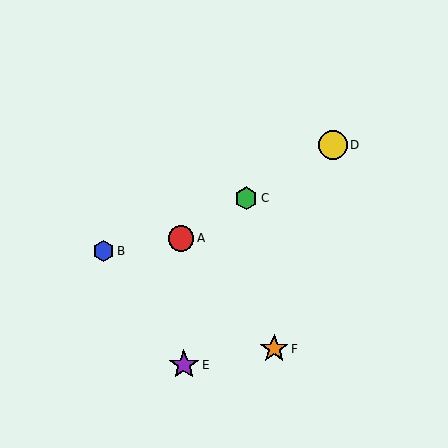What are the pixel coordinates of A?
Object A is at (181, 238).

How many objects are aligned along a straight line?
3 objects (A, C, D) are aligned along a straight line.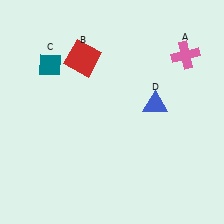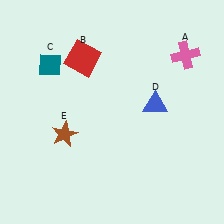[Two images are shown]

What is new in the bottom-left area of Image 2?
A brown star (E) was added in the bottom-left area of Image 2.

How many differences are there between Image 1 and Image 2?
There is 1 difference between the two images.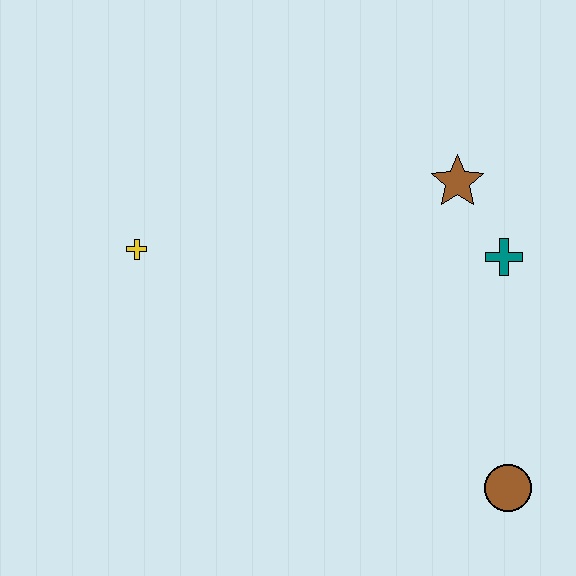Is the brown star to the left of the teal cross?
Yes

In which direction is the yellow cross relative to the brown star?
The yellow cross is to the left of the brown star.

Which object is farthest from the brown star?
The yellow cross is farthest from the brown star.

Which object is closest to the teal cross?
The brown star is closest to the teal cross.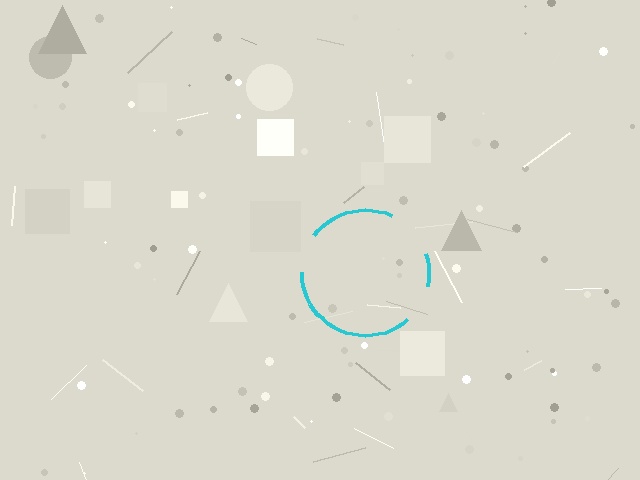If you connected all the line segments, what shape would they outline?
They would outline a circle.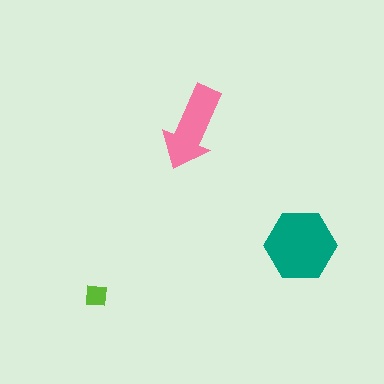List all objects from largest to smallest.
The teal hexagon, the pink arrow, the lime square.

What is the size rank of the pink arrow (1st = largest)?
2nd.